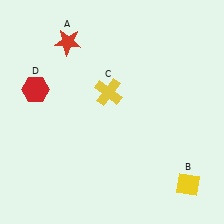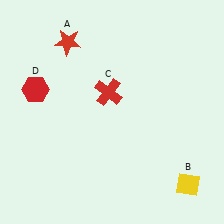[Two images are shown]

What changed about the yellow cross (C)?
In Image 1, C is yellow. In Image 2, it changed to red.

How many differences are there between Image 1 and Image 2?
There is 1 difference between the two images.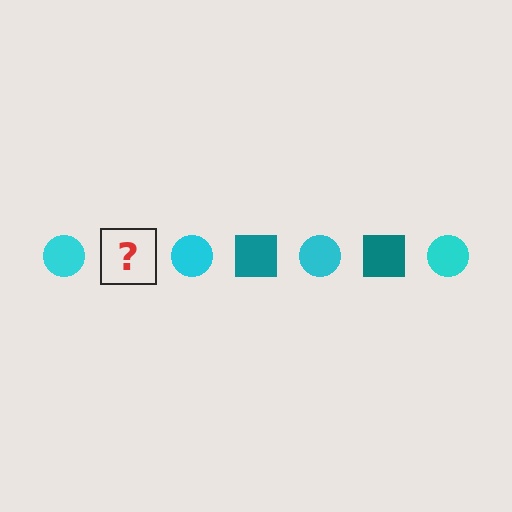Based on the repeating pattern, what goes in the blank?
The blank should be a teal square.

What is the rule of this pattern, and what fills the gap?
The rule is that the pattern alternates between cyan circle and teal square. The gap should be filled with a teal square.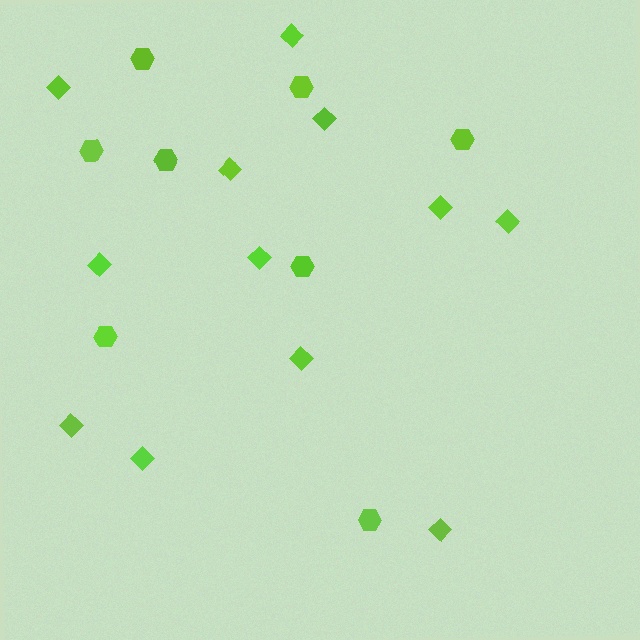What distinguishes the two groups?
There are 2 groups: one group of hexagons (8) and one group of diamonds (12).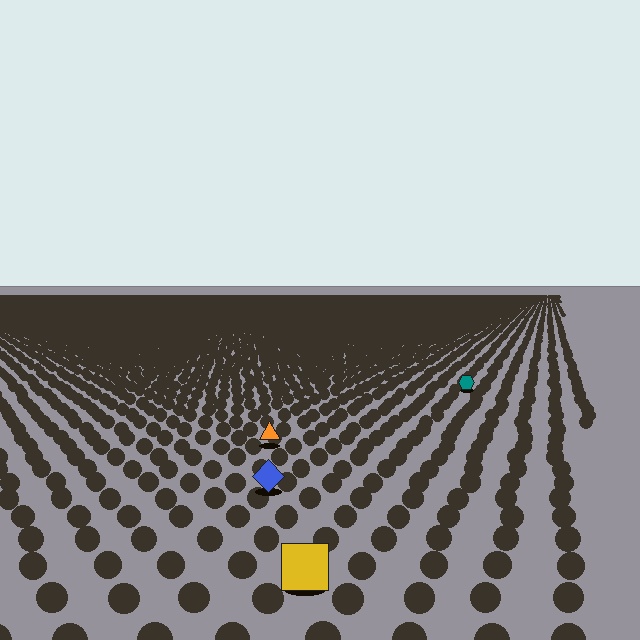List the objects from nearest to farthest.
From nearest to farthest: the yellow square, the blue diamond, the orange triangle, the teal hexagon.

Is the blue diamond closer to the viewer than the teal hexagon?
Yes. The blue diamond is closer — you can tell from the texture gradient: the ground texture is coarser near it.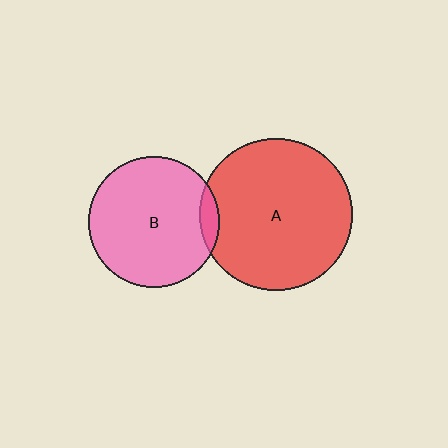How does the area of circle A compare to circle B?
Approximately 1.4 times.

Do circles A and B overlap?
Yes.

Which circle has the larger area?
Circle A (red).